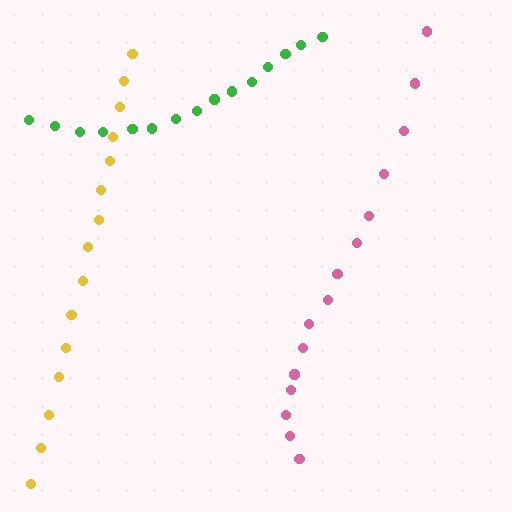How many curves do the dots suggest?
There are 3 distinct paths.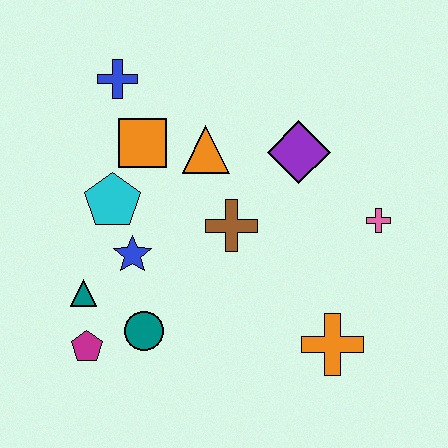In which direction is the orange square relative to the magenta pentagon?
The orange square is above the magenta pentagon.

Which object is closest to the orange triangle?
The orange square is closest to the orange triangle.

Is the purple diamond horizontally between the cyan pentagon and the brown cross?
No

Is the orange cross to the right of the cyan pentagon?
Yes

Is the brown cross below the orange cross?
No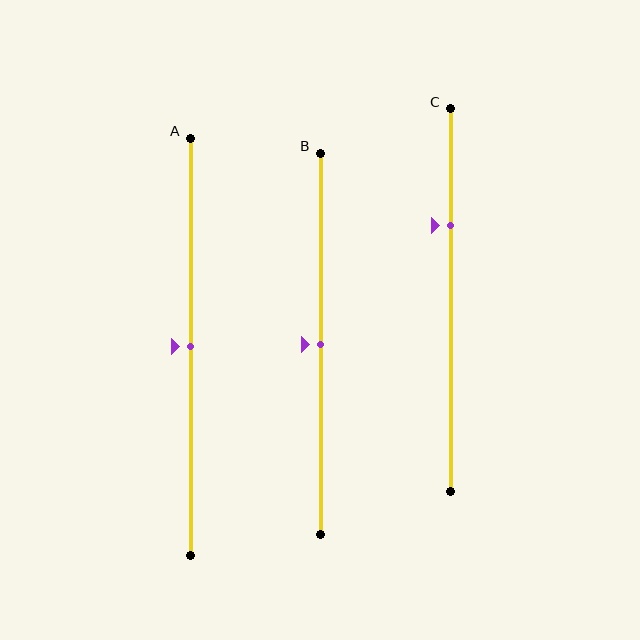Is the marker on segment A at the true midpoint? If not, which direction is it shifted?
Yes, the marker on segment A is at the true midpoint.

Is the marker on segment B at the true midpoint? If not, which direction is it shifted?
Yes, the marker on segment B is at the true midpoint.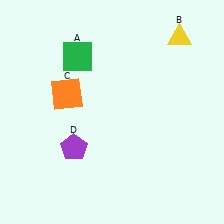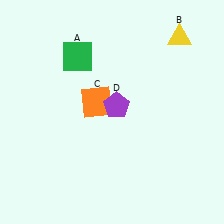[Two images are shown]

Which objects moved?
The objects that moved are: the orange square (C), the purple pentagon (D).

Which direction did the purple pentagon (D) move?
The purple pentagon (D) moved right.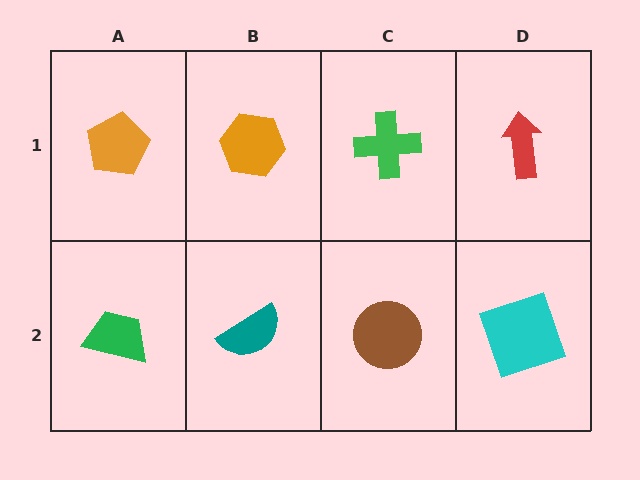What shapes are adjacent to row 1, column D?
A cyan square (row 2, column D), a green cross (row 1, column C).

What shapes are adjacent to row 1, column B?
A teal semicircle (row 2, column B), an orange pentagon (row 1, column A), a green cross (row 1, column C).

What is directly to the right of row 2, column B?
A brown circle.